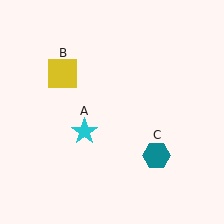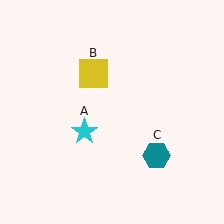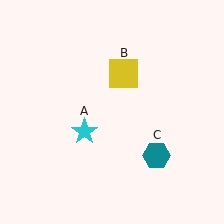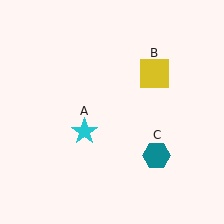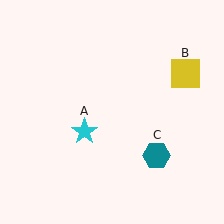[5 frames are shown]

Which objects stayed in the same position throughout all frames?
Cyan star (object A) and teal hexagon (object C) remained stationary.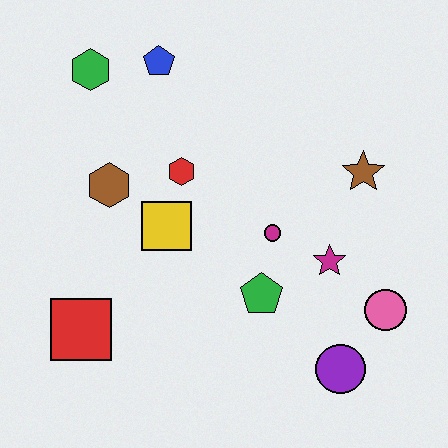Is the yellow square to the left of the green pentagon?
Yes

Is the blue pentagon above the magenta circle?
Yes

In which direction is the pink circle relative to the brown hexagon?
The pink circle is to the right of the brown hexagon.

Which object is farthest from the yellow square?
The pink circle is farthest from the yellow square.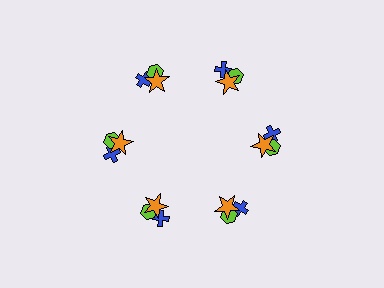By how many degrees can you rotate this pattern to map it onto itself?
The pattern maps onto itself every 60 degrees of rotation.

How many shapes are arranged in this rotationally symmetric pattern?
There are 18 shapes, arranged in 6 groups of 3.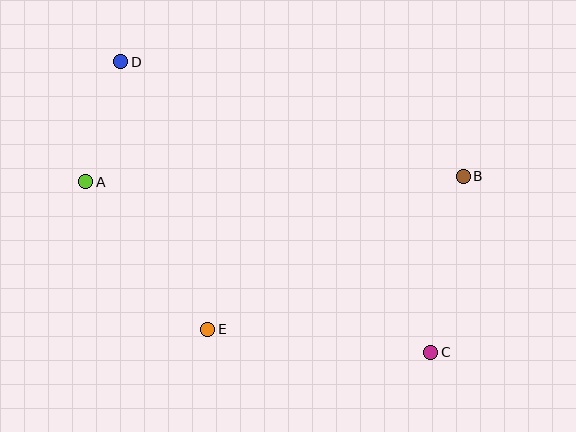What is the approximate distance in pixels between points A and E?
The distance between A and E is approximately 191 pixels.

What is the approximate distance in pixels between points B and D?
The distance between B and D is approximately 361 pixels.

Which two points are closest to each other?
Points A and D are closest to each other.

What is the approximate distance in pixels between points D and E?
The distance between D and E is approximately 281 pixels.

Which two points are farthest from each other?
Points C and D are farthest from each other.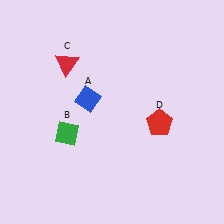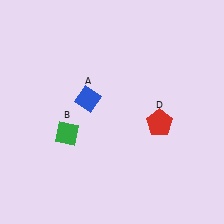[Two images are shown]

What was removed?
The red triangle (C) was removed in Image 2.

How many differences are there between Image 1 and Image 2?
There is 1 difference between the two images.